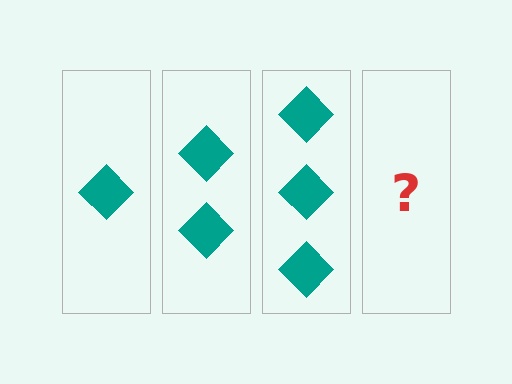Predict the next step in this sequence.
The next step is 4 diamonds.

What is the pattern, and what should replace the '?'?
The pattern is that each step adds one more diamond. The '?' should be 4 diamonds.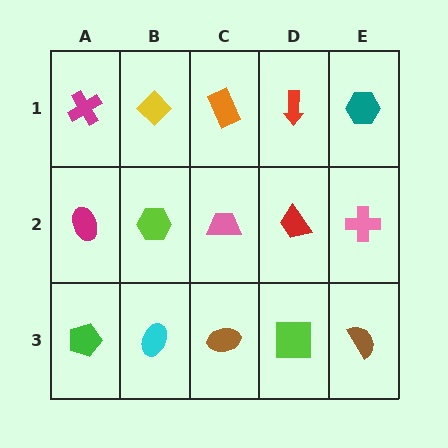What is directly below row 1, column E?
A pink cross.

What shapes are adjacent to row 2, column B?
A yellow diamond (row 1, column B), a cyan ellipse (row 3, column B), a magenta ellipse (row 2, column A), a pink trapezoid (row 2, column C).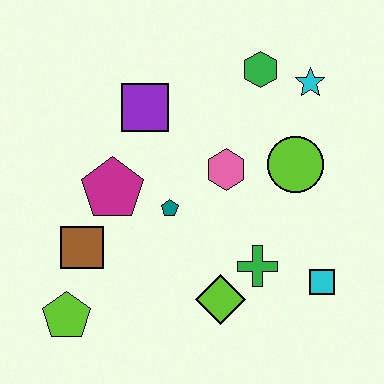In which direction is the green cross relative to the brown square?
The green cross is to the right of the brown square.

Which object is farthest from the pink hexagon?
The lime pentagon is farthest from the pink hexagon.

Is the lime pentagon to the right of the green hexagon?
No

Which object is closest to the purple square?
The magenta pentagon is closest to the purple square.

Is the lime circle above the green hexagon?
No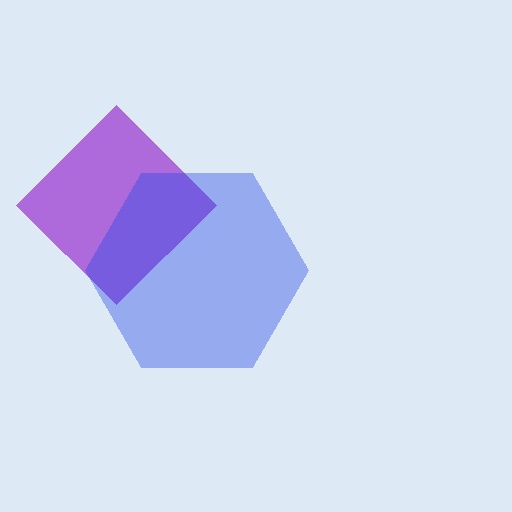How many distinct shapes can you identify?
There are 2 distinct shapes: a purple diamond, a blue hexagon.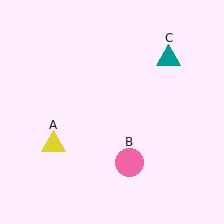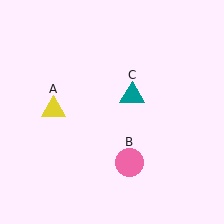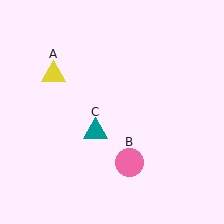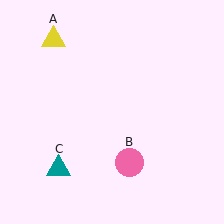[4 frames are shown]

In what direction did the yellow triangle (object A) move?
The yellow triangle (object A) moved up.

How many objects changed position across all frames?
2 objects changed position: yellow triangle (object A), teal triangle (object C).